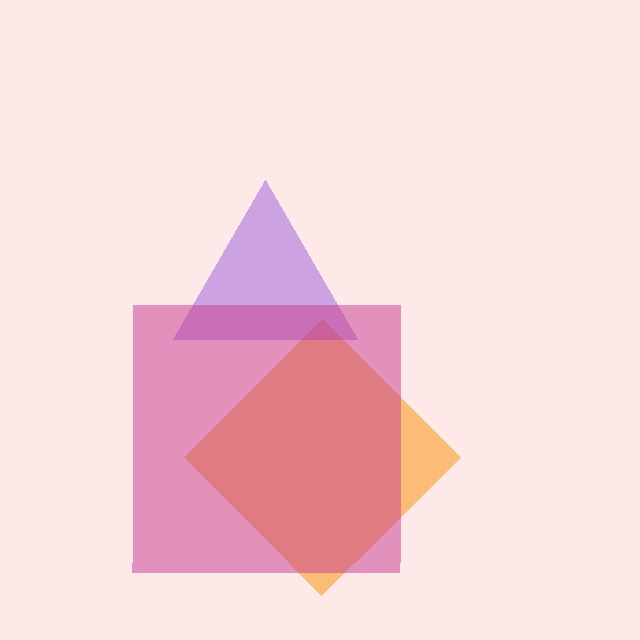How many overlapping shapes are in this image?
There are 3 overlapping shapes in the image.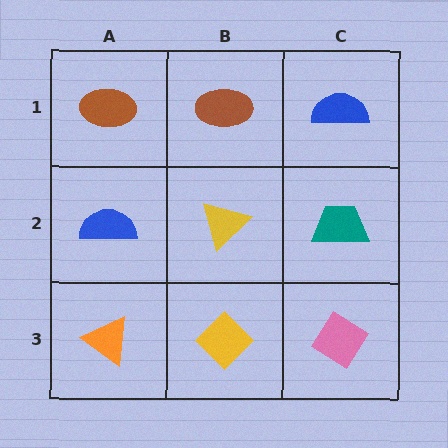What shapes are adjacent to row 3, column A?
A blue semicircle (row 2, column A), a yellow diamond (row 3, column B).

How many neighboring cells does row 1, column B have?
3.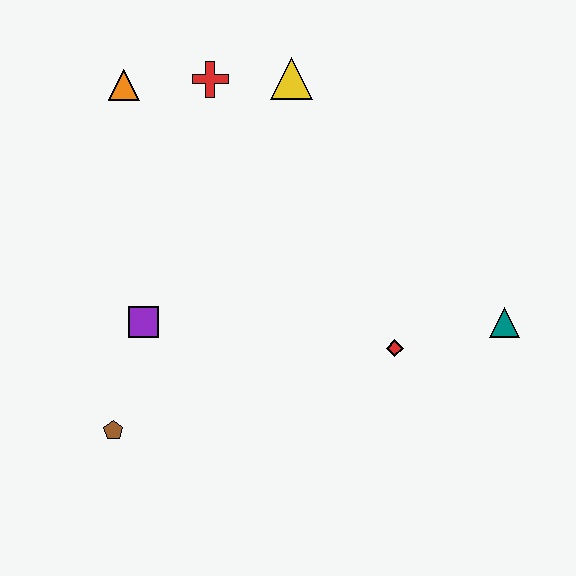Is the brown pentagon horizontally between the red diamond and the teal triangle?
No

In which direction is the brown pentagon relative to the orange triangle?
The brown pentagon is below the orange triangle.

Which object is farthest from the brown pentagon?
The teal triangle is farthest from the brown pentagon.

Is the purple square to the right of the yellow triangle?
No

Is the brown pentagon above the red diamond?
No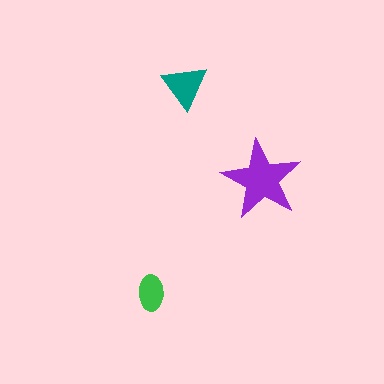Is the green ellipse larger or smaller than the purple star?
Smaller.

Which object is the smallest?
The green ellipse.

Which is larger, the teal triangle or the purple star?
The purple star.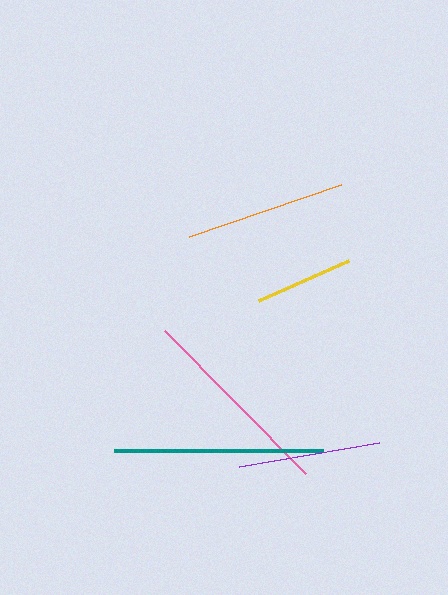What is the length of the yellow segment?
The yellow segment is approximately 99 pixels long.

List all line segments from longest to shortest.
From longest to shortest: teal, pink, orange, purple, yellow.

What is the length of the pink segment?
The pink segment is approximately 201 pixels long.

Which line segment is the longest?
The teal line is the longest at approximately 209 pixels.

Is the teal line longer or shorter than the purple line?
The teal line is longer than the purple line.